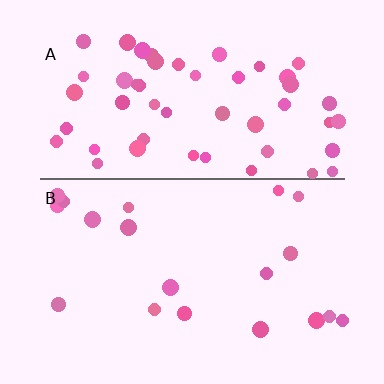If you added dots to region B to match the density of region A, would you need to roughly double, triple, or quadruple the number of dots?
Approximately triple.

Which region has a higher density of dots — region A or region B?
A (the top).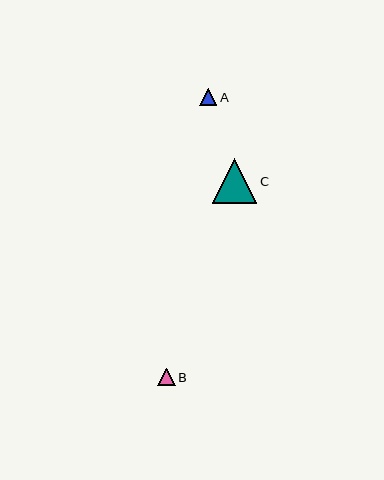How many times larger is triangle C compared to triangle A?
Triangle C is approximately 2.6 times the size of triangle A.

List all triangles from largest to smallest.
From largest to smallest: C, B, A.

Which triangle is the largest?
Triangle C is the largest with a size of approximately 44 pixels.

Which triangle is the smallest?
Triangle A is the smallest with a size of approximately 17 pixels.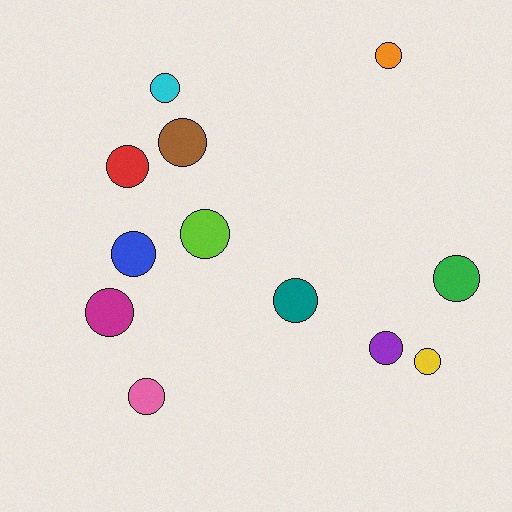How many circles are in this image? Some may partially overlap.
There are 12 circles.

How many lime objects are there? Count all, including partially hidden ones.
There is 1 lime object.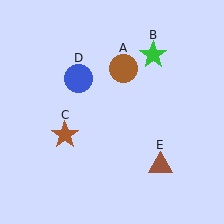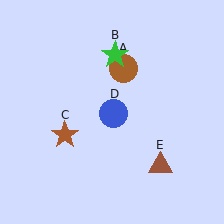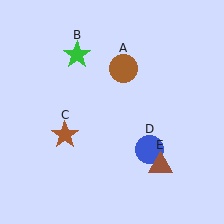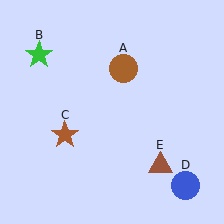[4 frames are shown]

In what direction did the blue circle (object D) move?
The blue circle (object D) moved down and to the right.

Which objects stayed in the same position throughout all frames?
Brown circle (object A) and brown star (object C) and brown triangle (object E) remained stationary.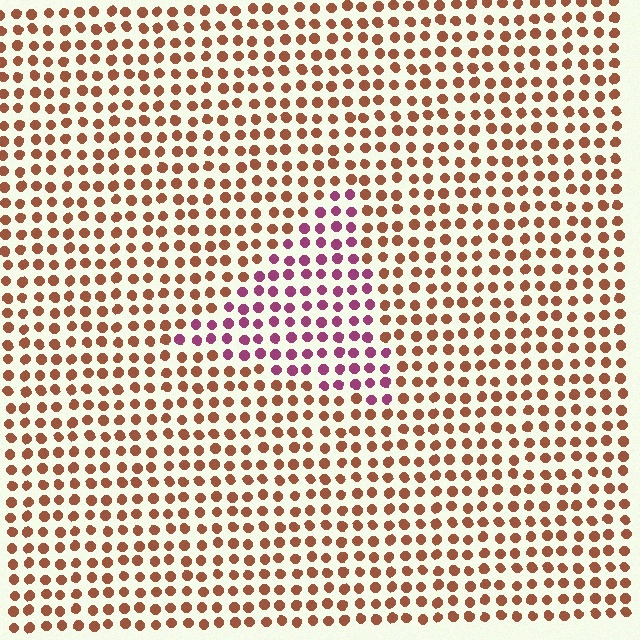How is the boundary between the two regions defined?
The boundary is defined purely by a slight shift in hue (about 53 degrees). Spacing, size, and orientation are identical on both sides.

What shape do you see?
I see a triangle.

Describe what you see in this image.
The image is filled with small brown elements in a uniform arrangement. A triangle-shaped region is visible where the elements are tinted to a slightly different hue, forming a subtle color boundary.